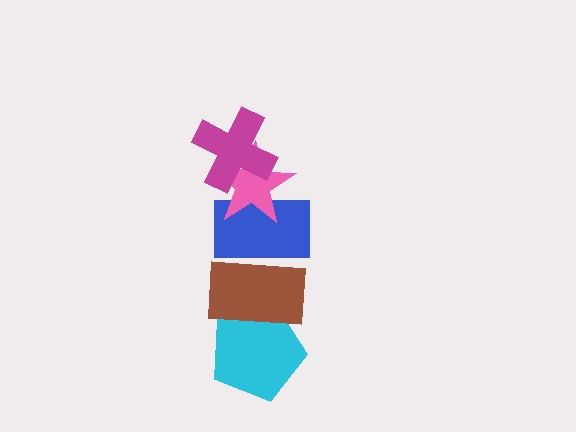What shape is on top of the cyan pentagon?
The brown rectangle is on top of the cyan pentagon.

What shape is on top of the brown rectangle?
The blue rectangle is on top of the brown rectangle.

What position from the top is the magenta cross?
The magenta cross is 1st from the top.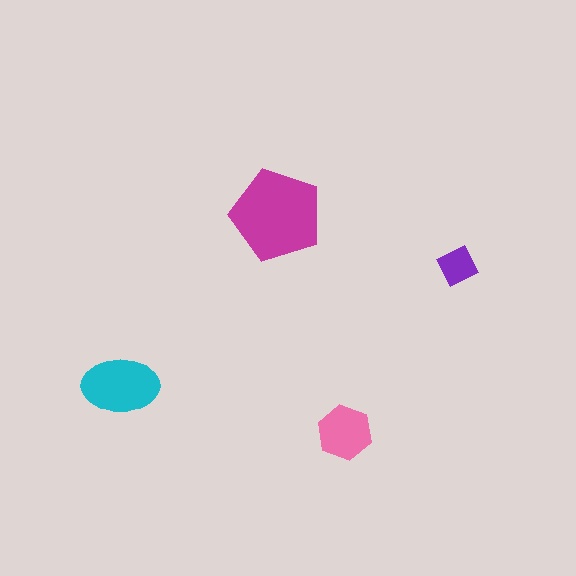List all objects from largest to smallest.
The magenta pentagon, the cyan ellipse, the pink hexagon, the purple diamond.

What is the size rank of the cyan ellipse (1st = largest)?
2nd.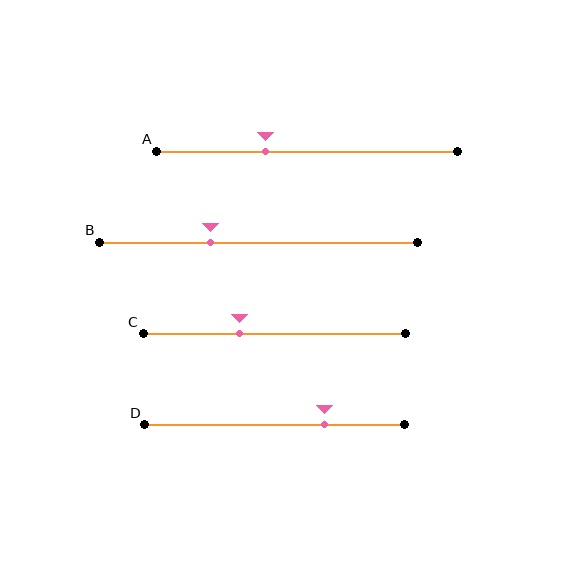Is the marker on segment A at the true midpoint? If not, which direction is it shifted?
No, the marker on segment A is shifted to the left by about 14% of the segment length.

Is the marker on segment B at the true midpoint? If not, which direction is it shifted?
No, the marker on segment B is shifted to the left by about 15% of the segment length.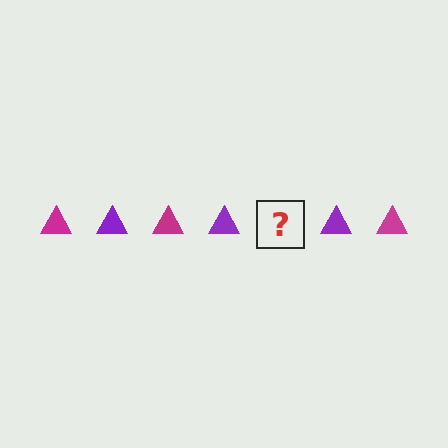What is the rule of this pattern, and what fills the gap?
The rule is that the pattern cycles through magenta, purple triangles. The gap should be filled with a magenta triangle.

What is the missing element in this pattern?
The missing element is a magenta triangle.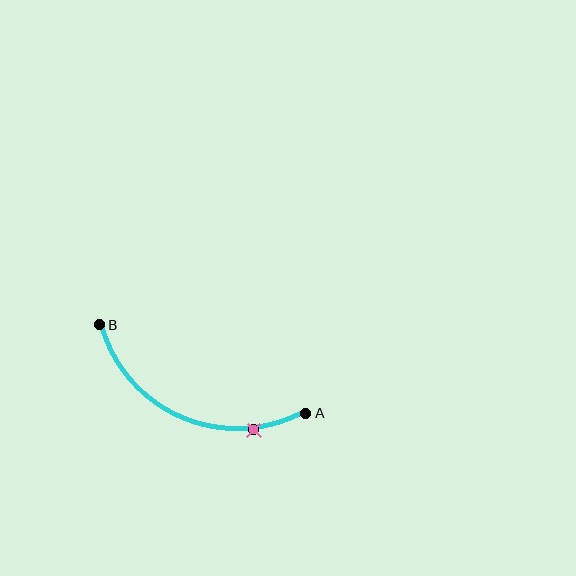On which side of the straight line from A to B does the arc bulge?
The arc bulges below the straight line connecting A and B.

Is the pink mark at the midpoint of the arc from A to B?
No. The pink mark lies on the arc but is closer to endpoint A. The arc midpoint would be at the point on the curve equidistant along the arc from both A and B.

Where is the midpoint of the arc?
The arc midpoint is the point on the curve farthest from the straight line joining A and B. It sits below that line.